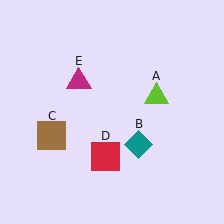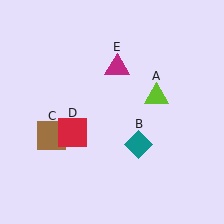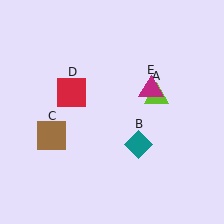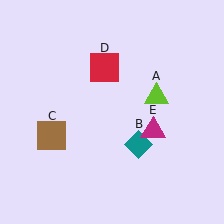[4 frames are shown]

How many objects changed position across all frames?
2 objects changed position: red square (object D), magenta triangle (object E).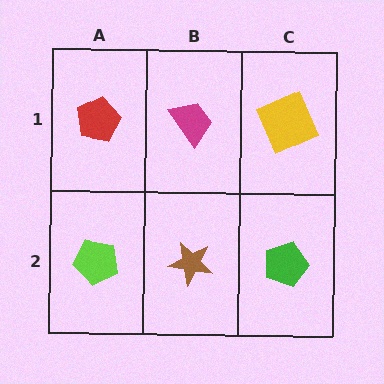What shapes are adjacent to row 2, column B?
A magenta trapezoid (row 1, column B), a lime pentagon (row 2, column A), a green pentagon (row 2, column C).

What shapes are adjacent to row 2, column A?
A red pentagon (row 1, column A), a brown star (row 2, column B).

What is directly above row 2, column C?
A yellow square.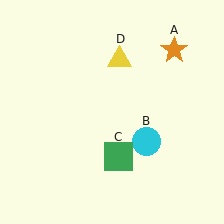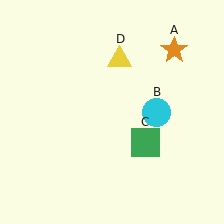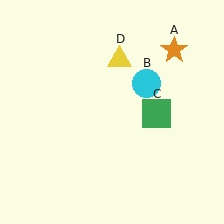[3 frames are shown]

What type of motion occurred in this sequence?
The cyan circle (object B), green square (object C) rotated counterclockwise around the center of the scene.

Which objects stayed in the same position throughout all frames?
Orange star (object A) and yellow triangle (object D) remained stationary.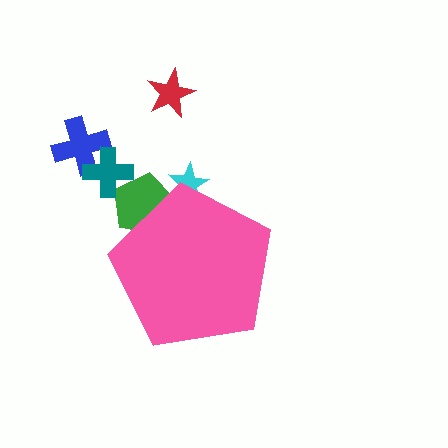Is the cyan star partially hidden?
Yes, the cyan star is partially hidden behind the pink pentagon.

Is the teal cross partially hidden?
No, the teal cross is fully visible.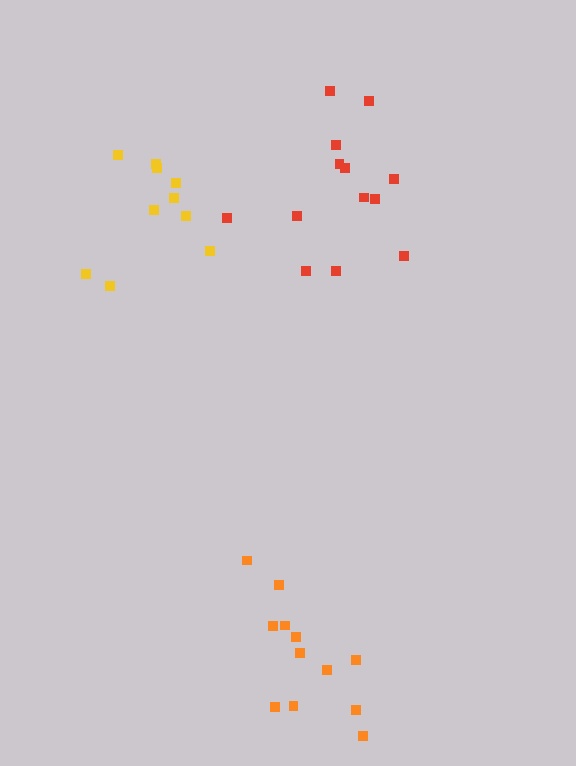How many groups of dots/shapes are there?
There are 3 groups.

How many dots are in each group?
Group 1: 13 dots, Group 2: 10 dots, Group 3: 12 dots (35 total).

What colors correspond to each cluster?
The clusters are colored: red, yellow, orange.